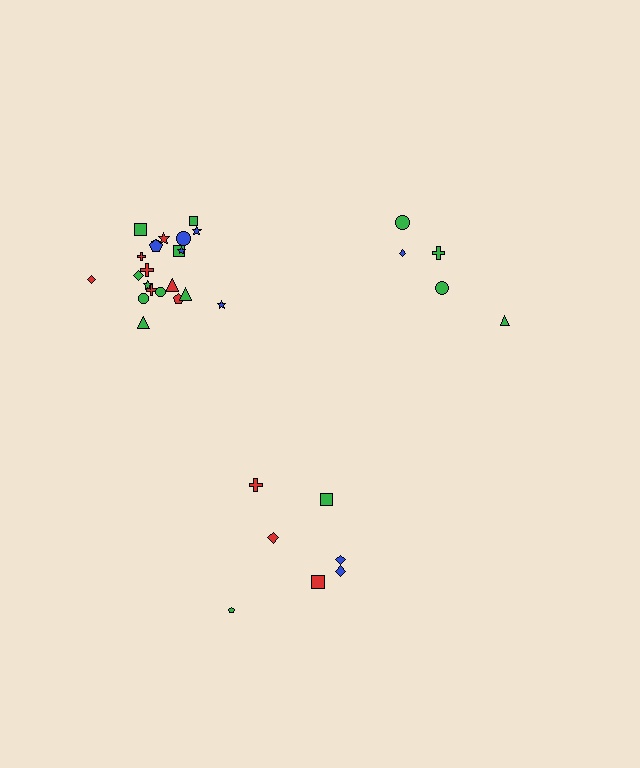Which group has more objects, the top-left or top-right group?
The top-left group.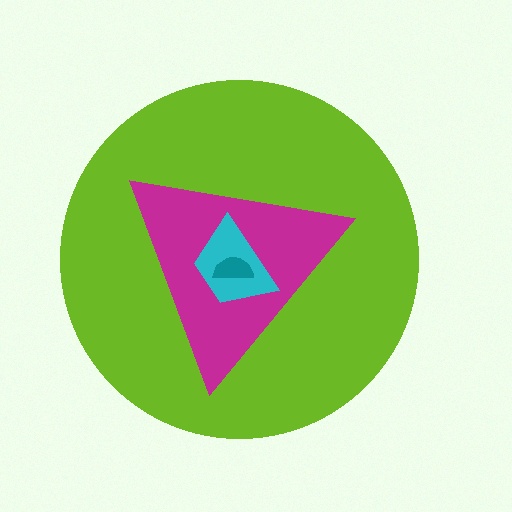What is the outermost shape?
The lime circle.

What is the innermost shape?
The teal semicircle.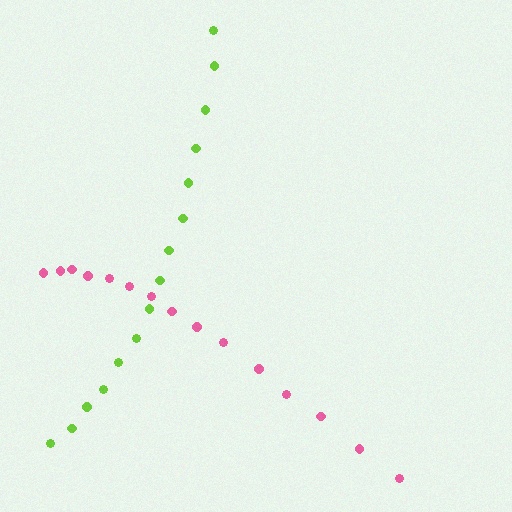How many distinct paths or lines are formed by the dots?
There are 2 distinct paths.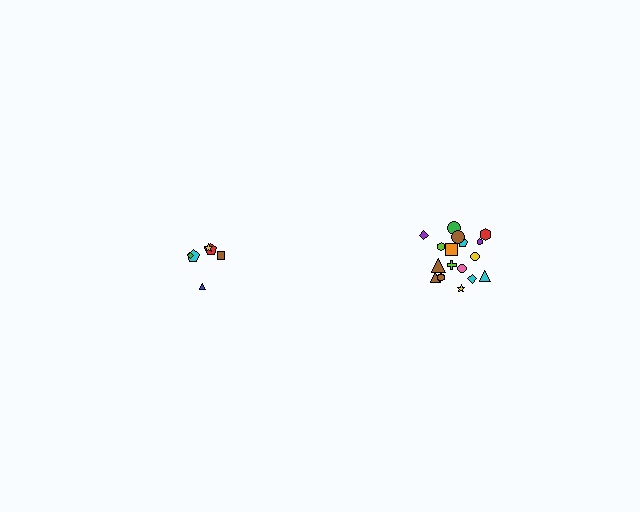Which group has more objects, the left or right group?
The right group.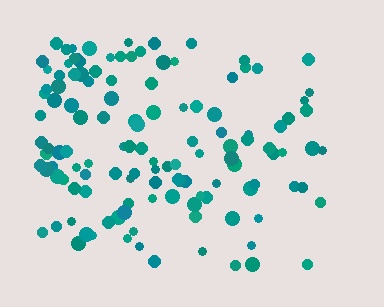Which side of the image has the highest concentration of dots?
The left.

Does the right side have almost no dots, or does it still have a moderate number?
Still a moderate number, just noticeably fewer than the left.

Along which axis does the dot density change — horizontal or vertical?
Horizontal.